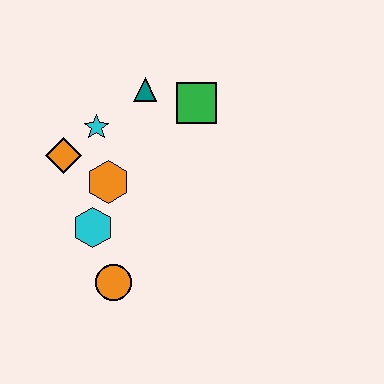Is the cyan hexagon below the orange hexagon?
Yes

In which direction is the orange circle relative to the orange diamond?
The orange circle is below the orange diamond.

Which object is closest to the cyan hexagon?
The orange hexagon is closest to the cyan hexagon.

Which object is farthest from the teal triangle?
The orange circle is farthest from the teal triangle.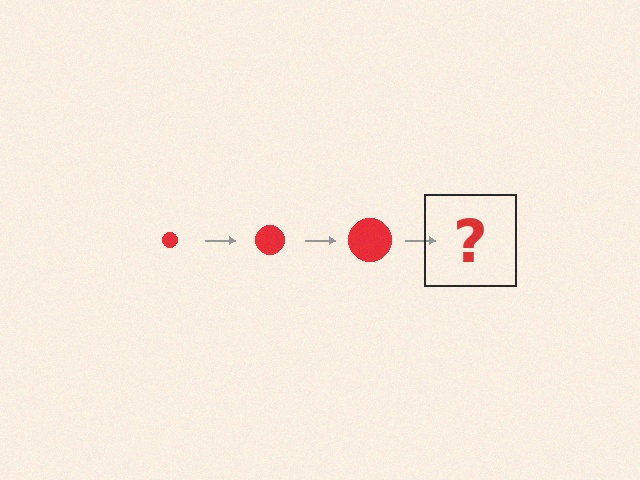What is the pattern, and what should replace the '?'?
The pattern is that the circle gets progressively larger each step. The '?' should be a red circle, larger than the previous one.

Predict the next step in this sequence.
The next step is a red circle, larger than the previous one.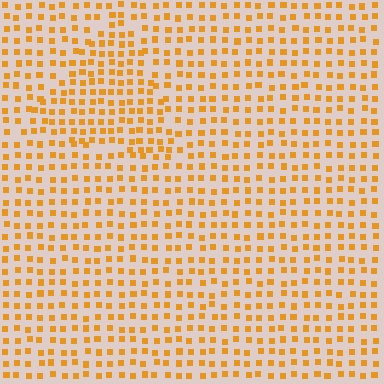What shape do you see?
I see a triangle.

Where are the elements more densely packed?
The elements are more densely packed inside the triangle boundary.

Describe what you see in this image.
The image contains small orange elements arranged at two different densities. A triangle-shaped region is visible where the elements are more densely packed than the surrounding area.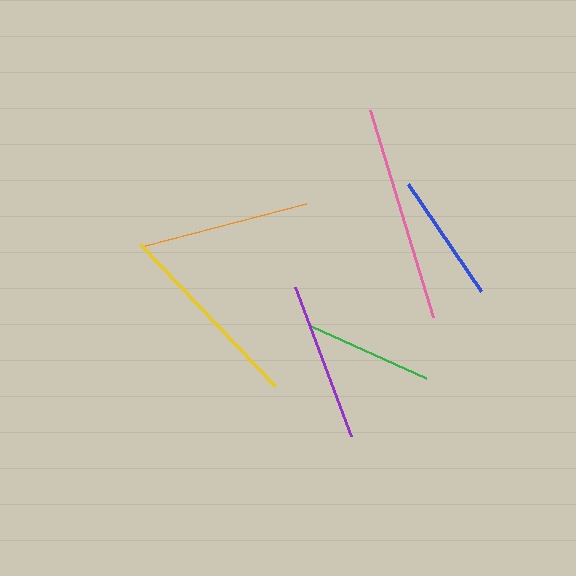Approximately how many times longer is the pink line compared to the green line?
The pink line is approximately 1.7 times the length of the green line.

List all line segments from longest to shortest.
From longest to shortest: pink, yellow, orange, purple, blue, green.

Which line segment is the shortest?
The green line is the shortest at approximately 126 pixels.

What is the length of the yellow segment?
The yellow segment is approximately 196 pixels long.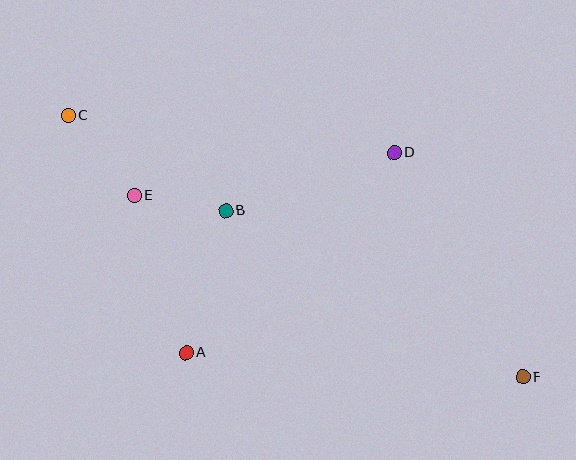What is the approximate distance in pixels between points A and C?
The distance between A and C is approximately 265 pixels.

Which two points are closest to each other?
Points B and E are closest to each other.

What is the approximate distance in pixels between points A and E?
The distance between A and E is approximately 166 pixels.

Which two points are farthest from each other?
Points C and F are farthest from each other.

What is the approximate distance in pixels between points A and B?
The distance between A and B is approximately 147 pixels.